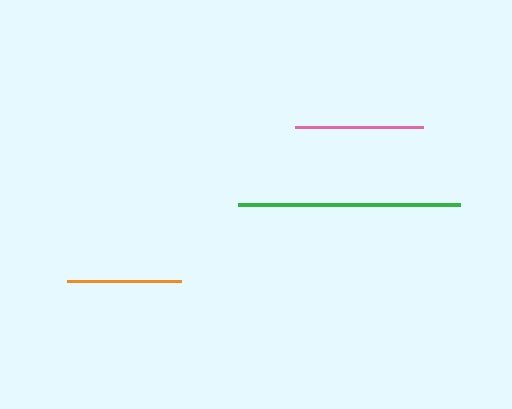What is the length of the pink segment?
The pink segment is approximately 128 pixels long.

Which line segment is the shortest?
The orange line is the shortest at approximately 114 pixels.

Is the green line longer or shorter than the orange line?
The green line is longer than the orange line.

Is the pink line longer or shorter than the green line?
The green line is longer than the pink line.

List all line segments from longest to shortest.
From longest to shortest: green, pink, orange.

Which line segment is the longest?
The green line is the longest at approximately 222 pixels.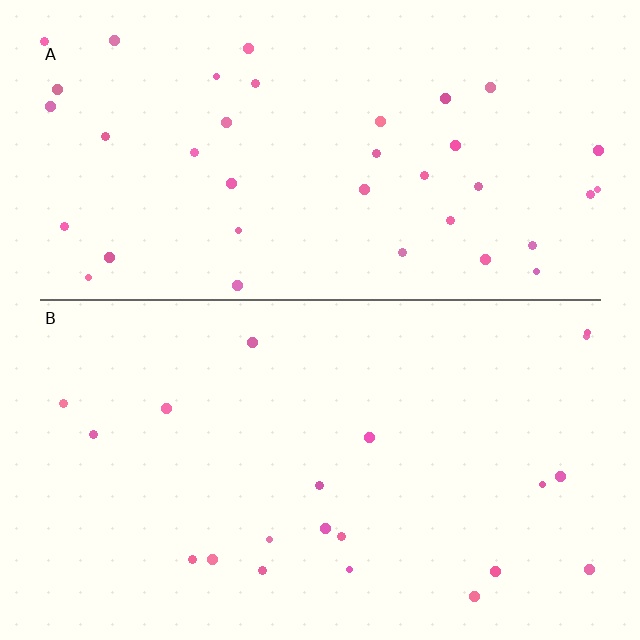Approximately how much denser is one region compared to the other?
Approximately 1.9× — region A over region B.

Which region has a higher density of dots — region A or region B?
A (the top).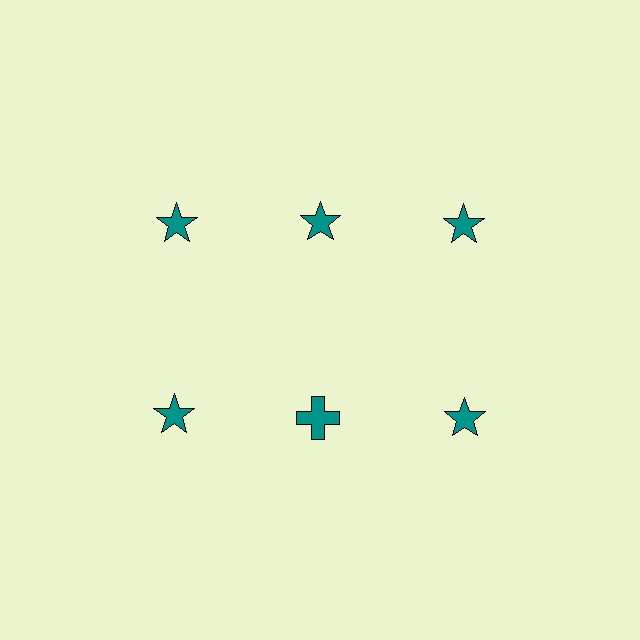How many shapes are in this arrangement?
There are 6 shapes arranged in a grid pattern.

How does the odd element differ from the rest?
It has a different shape: cross instead of star.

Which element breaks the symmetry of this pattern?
The teal cross in the second row, second from left column breaks the symmetry. All other shapes are teal stars.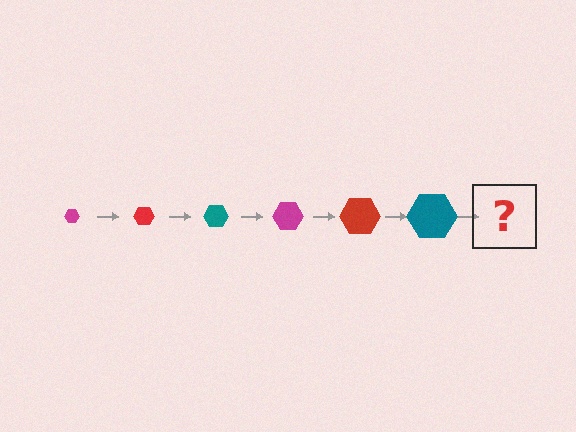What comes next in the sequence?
The next element should be a magenta hexagon, larger than the previous one.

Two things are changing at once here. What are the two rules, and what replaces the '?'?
The two rules are that the hexagon grows larger each step and the color cycles through magenta, red, and teal. The '?' should be a magenta hexagon, larger than the previous one.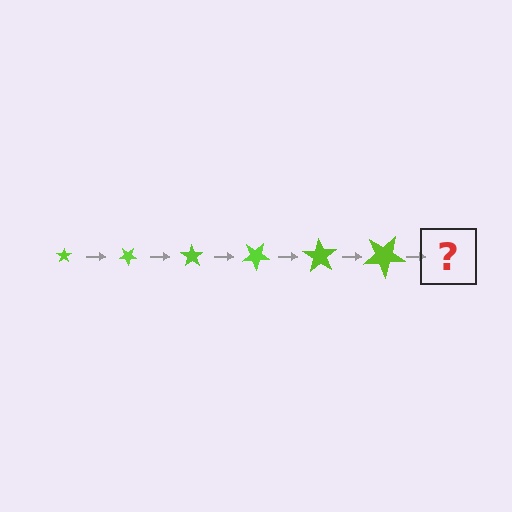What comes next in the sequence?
The next element should be a star, larger than the previous one and rotated 210 degrees from the start.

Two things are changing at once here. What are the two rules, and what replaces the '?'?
The two rules are that the star grows larger each step and it rotates 35 degrees each step. The '?' should be a star, larger than the previous one and rotated 210 degrees from the start.